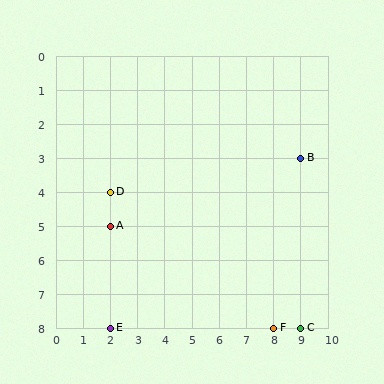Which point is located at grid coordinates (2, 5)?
Point A is at (2, 5).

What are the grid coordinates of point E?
Point E is at grid coordinates (2, 8).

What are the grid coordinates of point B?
Point B is at grid coordinates (9, 3).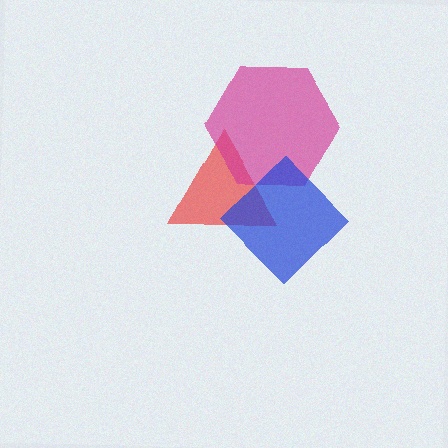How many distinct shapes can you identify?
There are 3 distinct shapes: a red triangle, a magenta hexagon, a blue diamond.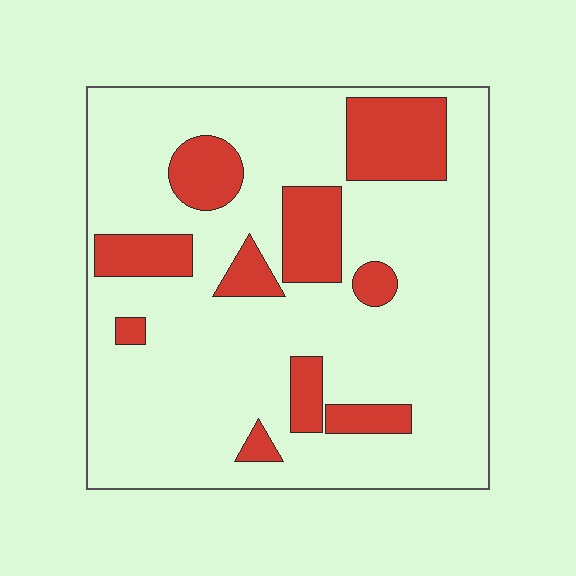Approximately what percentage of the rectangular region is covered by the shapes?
Approximately 20%.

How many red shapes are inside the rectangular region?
10.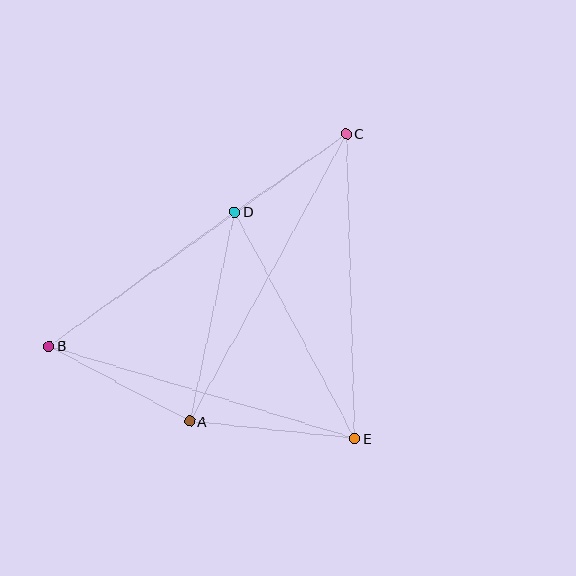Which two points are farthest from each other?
Points B and C are farthest from each other.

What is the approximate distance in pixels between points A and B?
The distance between A and B is approximately 159 pixels.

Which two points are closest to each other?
Points C and D are closest to each other.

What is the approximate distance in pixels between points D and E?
The distance between D and E is approximately 257 pixels.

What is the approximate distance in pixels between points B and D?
The distance between B and D is approximately 229 pixels.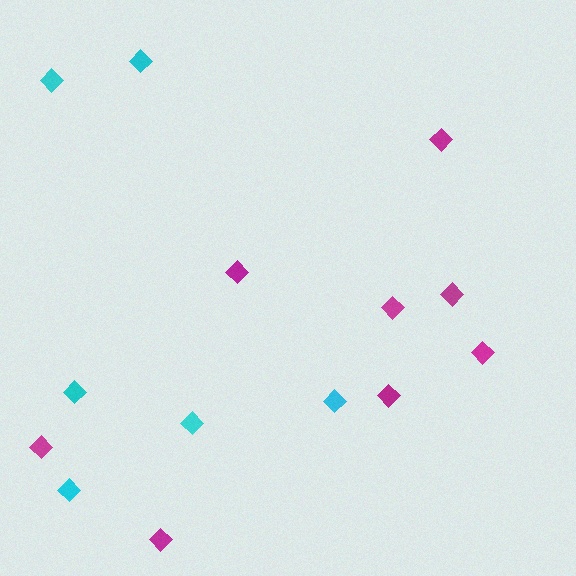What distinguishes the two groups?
There are 2 groups: one group of cyan diamonds (6) and one group of magenta diamonds (8).